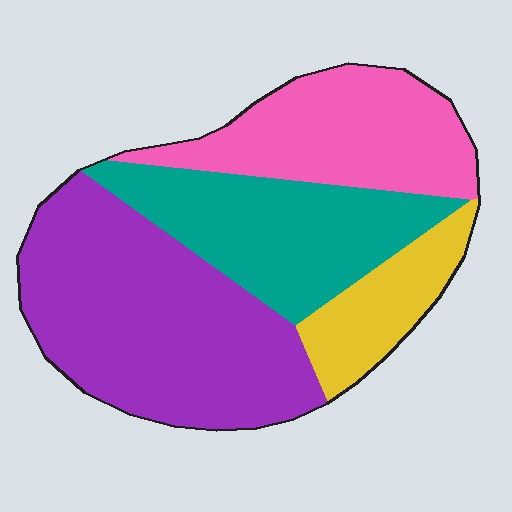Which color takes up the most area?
Purple, at roughly 40%.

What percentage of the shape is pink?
Pink covers 23% of the shape.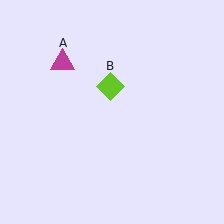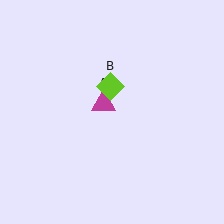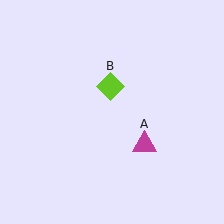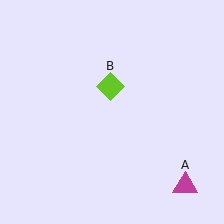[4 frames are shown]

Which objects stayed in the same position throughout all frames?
Lime diamond (object B) remained stationary.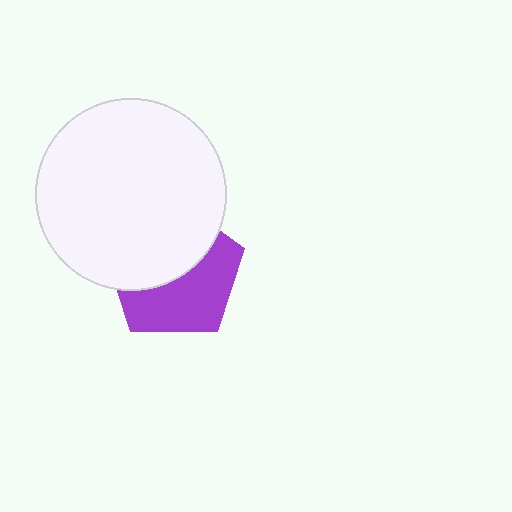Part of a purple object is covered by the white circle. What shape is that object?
It is a pentagon.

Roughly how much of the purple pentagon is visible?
About half of it is visible (roughly 50%).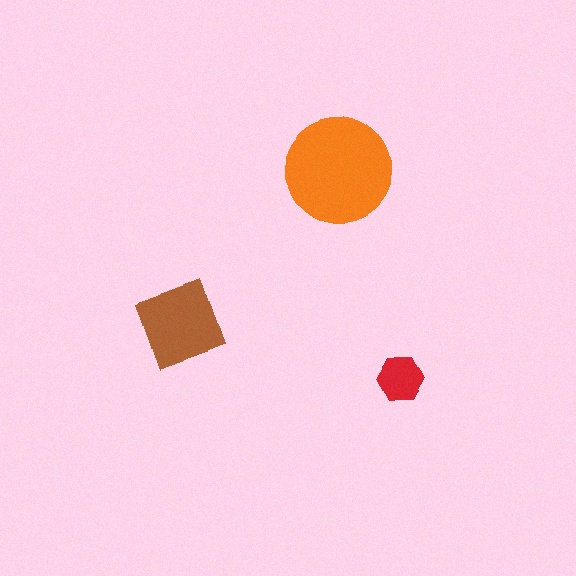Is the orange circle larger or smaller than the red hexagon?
Larger.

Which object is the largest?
The orange circle.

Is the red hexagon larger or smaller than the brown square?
Smaller.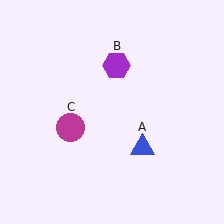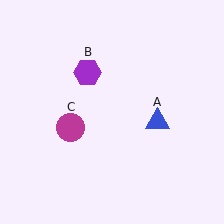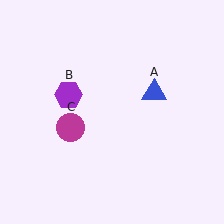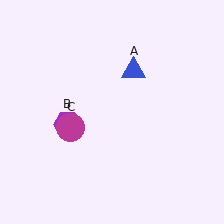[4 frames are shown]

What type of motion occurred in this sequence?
The blue triangle (object A), purple hexagon (object B) rotated counterclockwise around the center of the scene.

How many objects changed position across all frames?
2 objects changed position: blue triangle (object A), purple hexagon (object B).